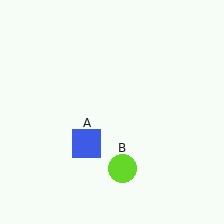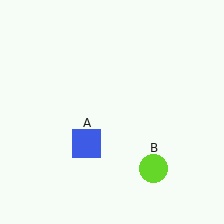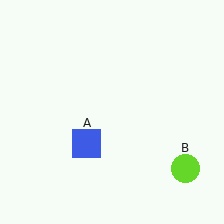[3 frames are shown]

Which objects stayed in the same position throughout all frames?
Blue square (object A) remained stationary.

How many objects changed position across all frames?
1 object changed position: lime circle (object B).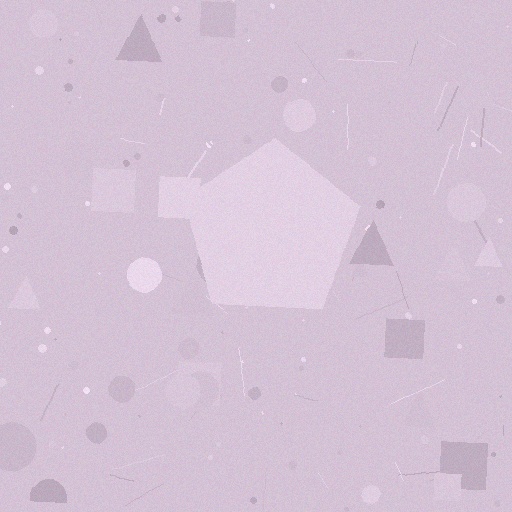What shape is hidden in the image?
A pentagon is hidden in the image.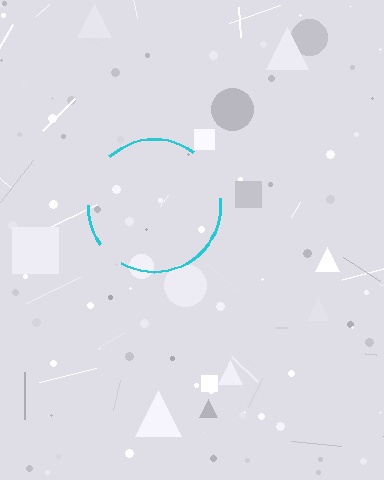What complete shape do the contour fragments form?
The contour fragments form a circle.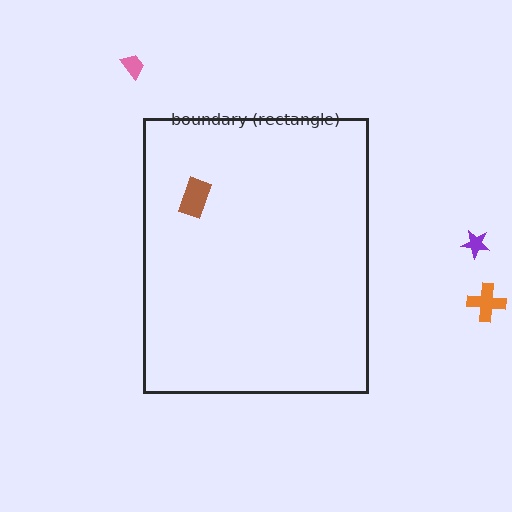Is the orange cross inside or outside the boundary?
Outside.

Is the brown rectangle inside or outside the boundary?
Inside.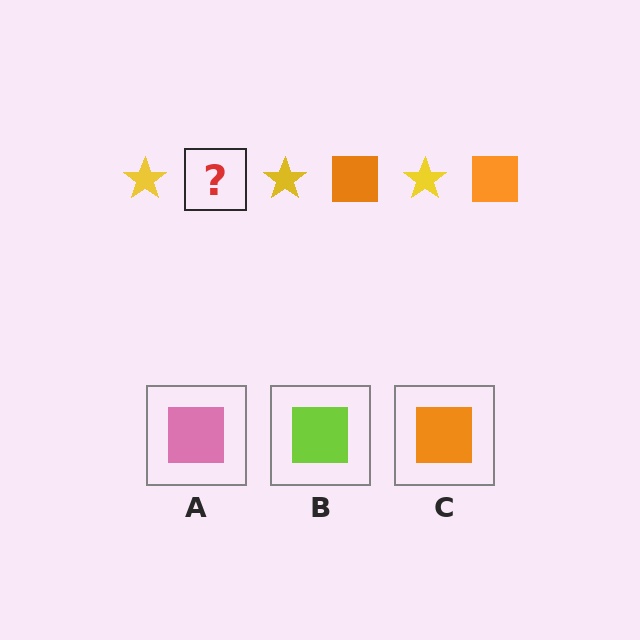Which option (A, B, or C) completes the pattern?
C.